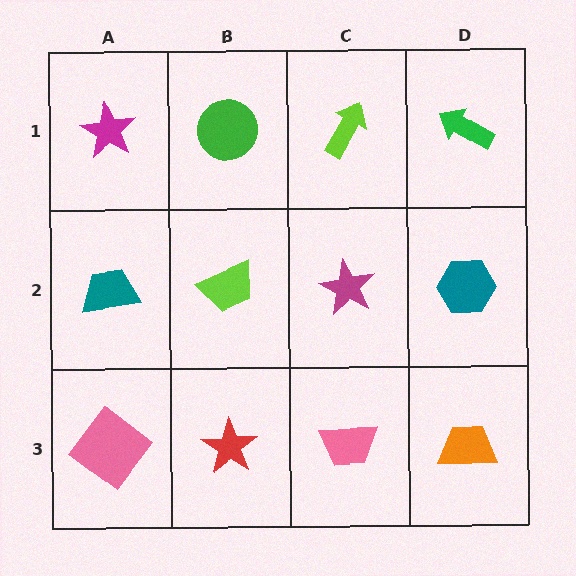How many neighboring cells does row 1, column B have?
3.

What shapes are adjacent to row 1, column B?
A lime trapezoid (row 2, column B), a magenta star (row 1, column A), a lime arrow (row 1, column C).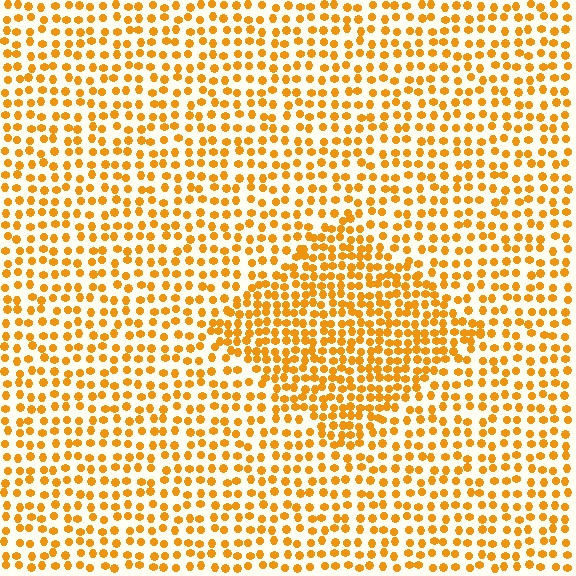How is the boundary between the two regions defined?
The boundary is defined by a change in element density (approximately 1.7x ratio). All elements are the same color, size, and shape.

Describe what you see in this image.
The image contains small orange elements arranged at two different densities. A diamond-shaped region is visible where the elements are more densely packed than the surrounding area.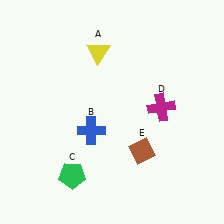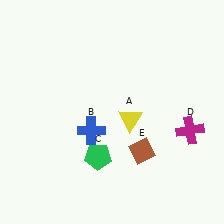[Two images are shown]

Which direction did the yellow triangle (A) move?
The yellow triangle (A) moved down.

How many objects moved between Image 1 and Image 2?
3 objects moved between the two images.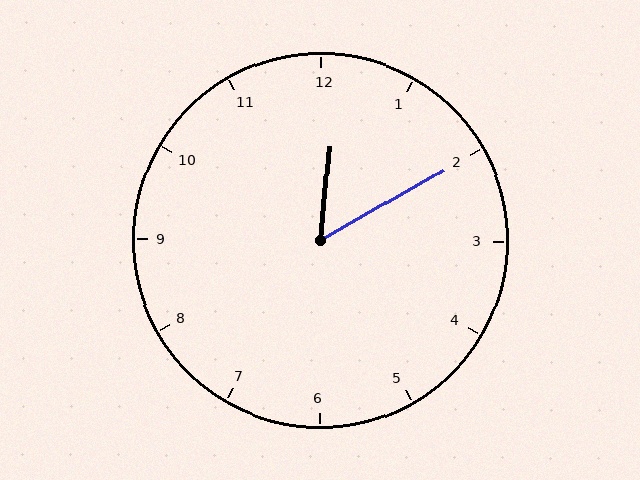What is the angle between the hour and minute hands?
Approximately 55 degrees.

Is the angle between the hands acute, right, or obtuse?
It is acute.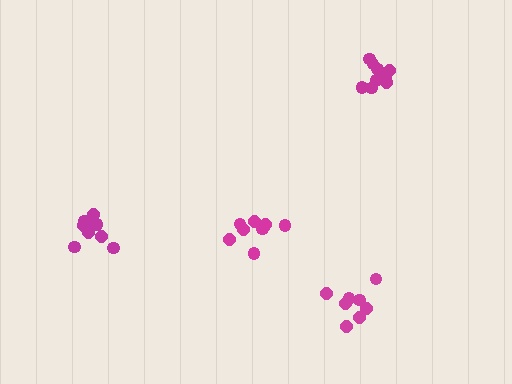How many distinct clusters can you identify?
There are 4 distinct clusters.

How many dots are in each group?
Group 1: 9 dots, Group 2: 8 dots, Group 3: 10 dots, Group 4: 10 dots (37 total).